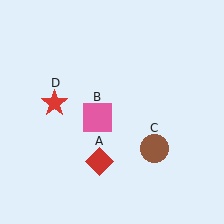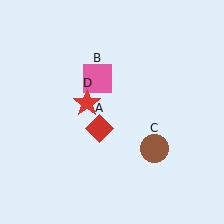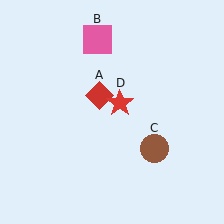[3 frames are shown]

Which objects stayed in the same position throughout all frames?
Brown circle (object C) remained stationary.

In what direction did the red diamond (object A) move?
The red diamond (object A) moved up.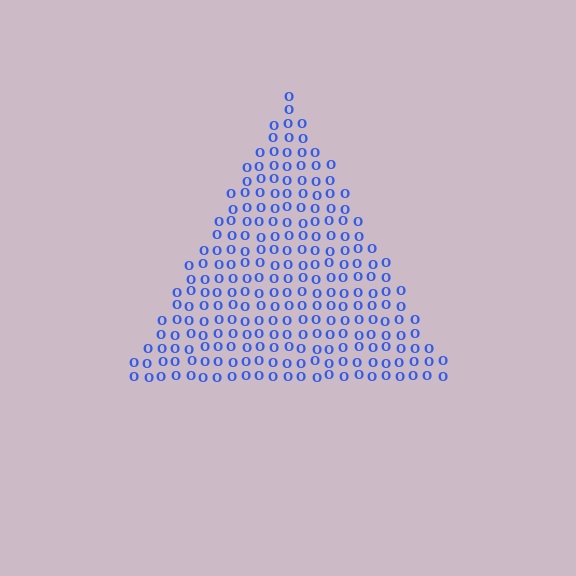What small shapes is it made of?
It is made of small letter O's.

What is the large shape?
The large shape is a triangle.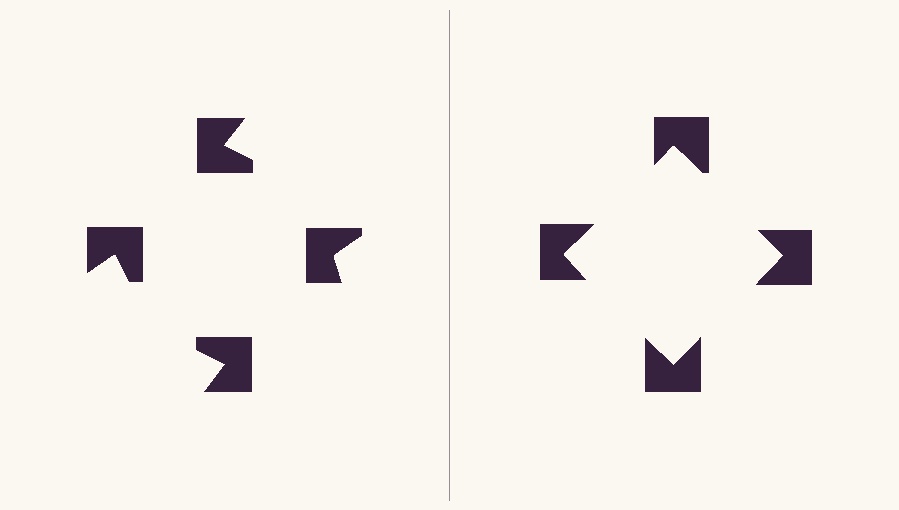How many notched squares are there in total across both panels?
8 — 4 on each side.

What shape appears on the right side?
An illusory square.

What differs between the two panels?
The notched squares are positioned identically on both sides; only the wedge orientations differ. On the right they align to a square; on the left they are misaligned.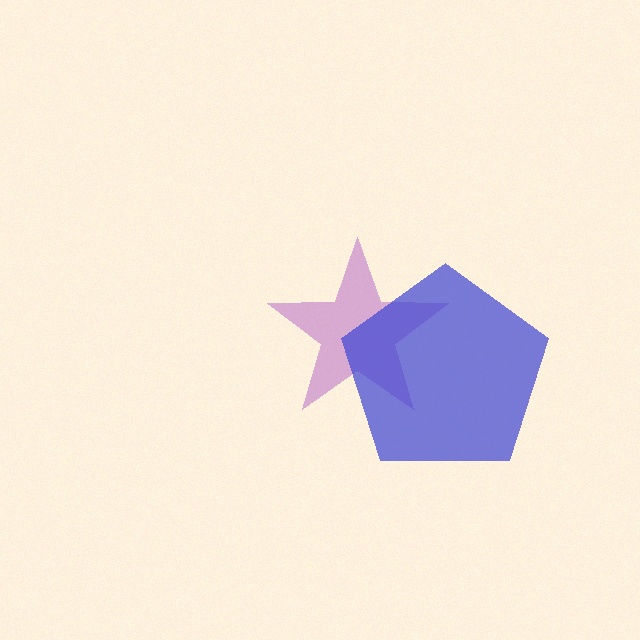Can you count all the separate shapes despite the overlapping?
Yes, there are 2 separate shapes.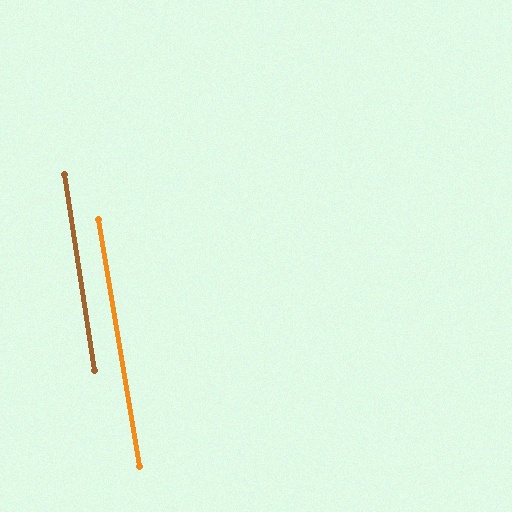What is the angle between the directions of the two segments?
Approximately 1 degree.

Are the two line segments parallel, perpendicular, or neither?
Parallel — their directions differ by only 0.9°.